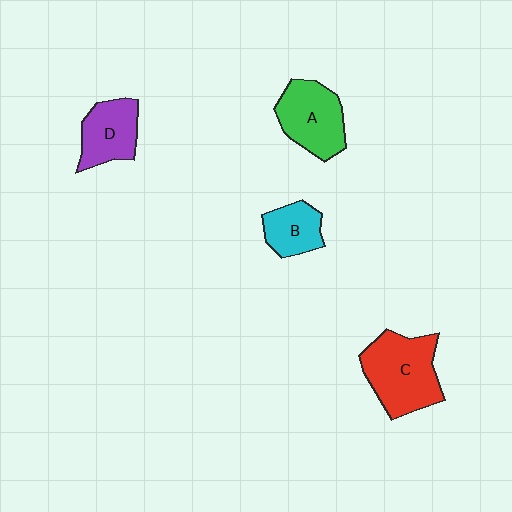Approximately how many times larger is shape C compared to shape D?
Approximately 1.5 times.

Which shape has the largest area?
Shape C (red).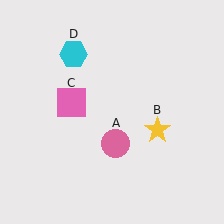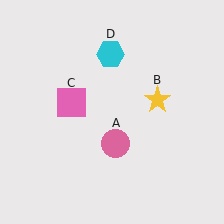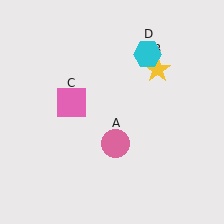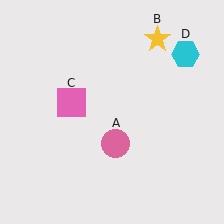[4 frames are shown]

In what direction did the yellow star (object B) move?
The yellow star (object B) moved up.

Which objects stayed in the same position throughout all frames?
Pink circle (object A) and pink square (object C) remained stationary.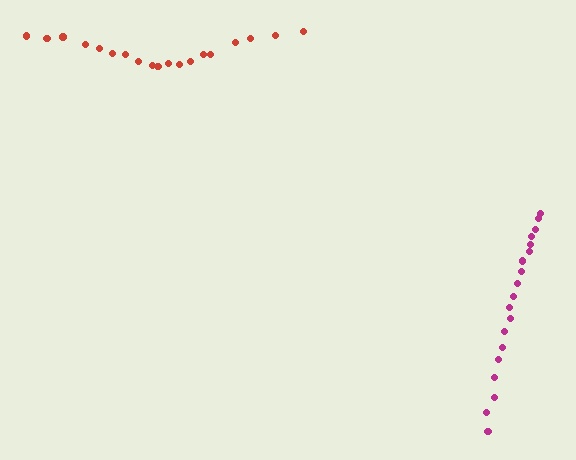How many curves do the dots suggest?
There are 2 distinct paths.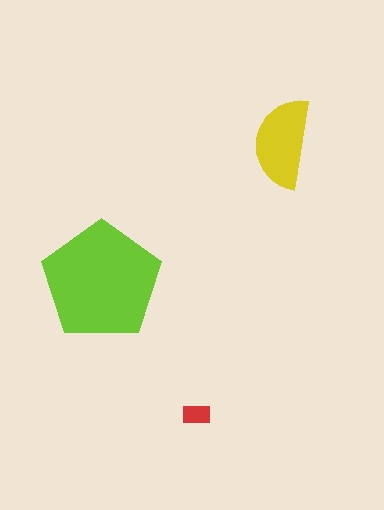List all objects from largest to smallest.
The lime pentagon, the yellow semicircle, the red rectangle.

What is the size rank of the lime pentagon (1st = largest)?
1st.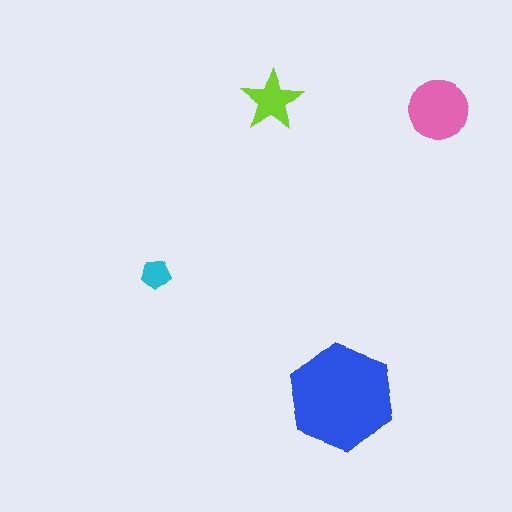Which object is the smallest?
The cyan pentagon.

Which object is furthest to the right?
The pink circle is rightmost.